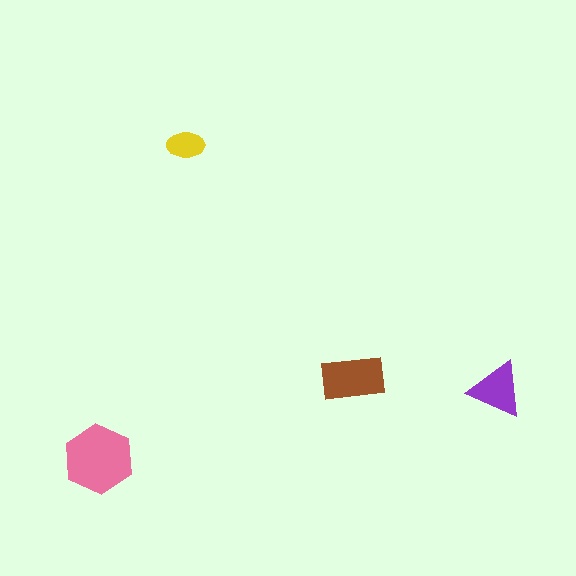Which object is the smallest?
The yellow ellipse.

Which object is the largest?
The pink hexagon.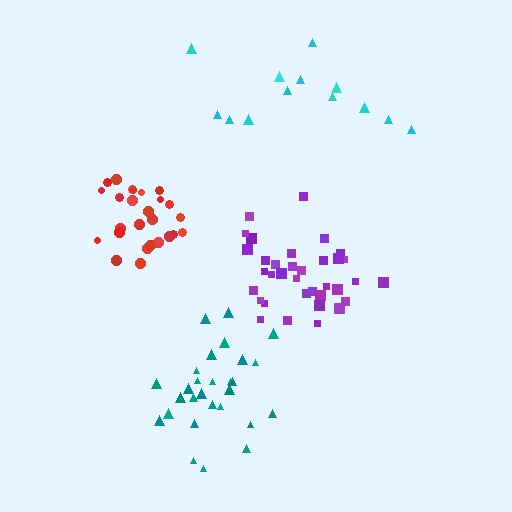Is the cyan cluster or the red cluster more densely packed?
Red.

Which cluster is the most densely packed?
Red.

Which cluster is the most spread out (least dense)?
Cyan.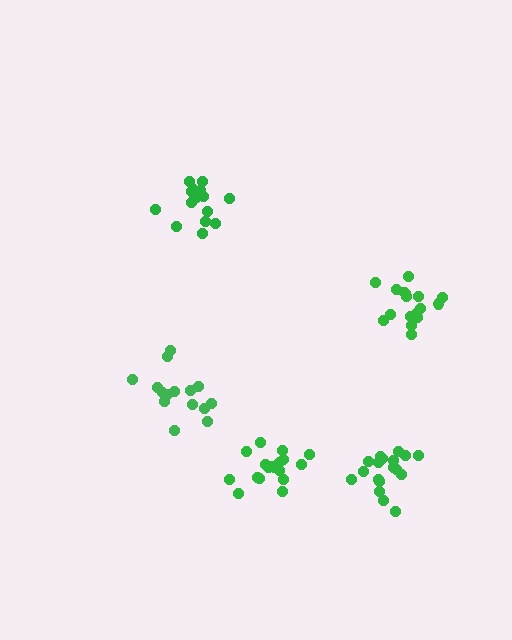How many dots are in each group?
Group 1: 18 dots, Group 2: 18 dots, Group 3: 15 dots, Group 4: 15 dots, Group 5: 18 dots (84 total).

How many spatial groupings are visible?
There are 5 spatial groupings.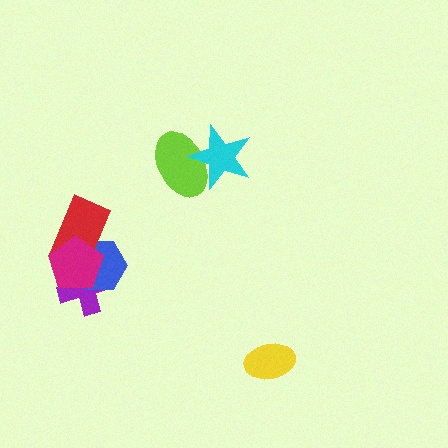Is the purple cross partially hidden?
Yes, it is partially covered by another shape.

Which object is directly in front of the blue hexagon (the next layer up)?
The red rectangle is directly in front of the blue hexagon.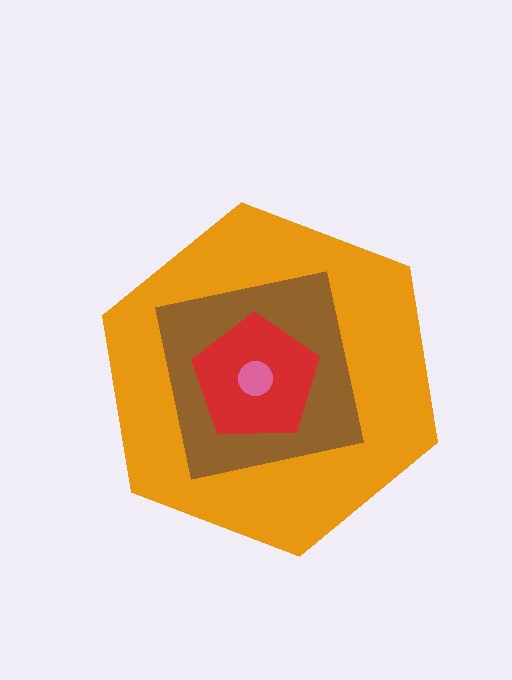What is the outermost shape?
The orange hexagon.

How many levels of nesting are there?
4.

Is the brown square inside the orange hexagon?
Yes.